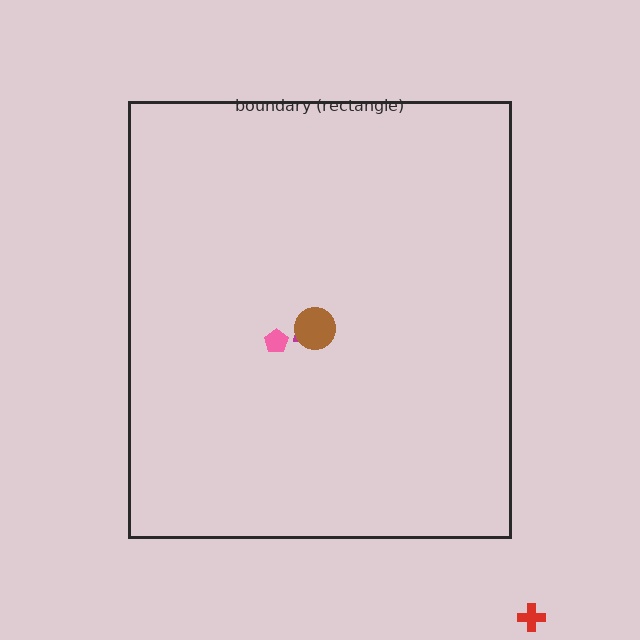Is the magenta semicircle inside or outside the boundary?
Inside.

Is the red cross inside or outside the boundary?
Outside.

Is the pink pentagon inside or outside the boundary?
Inside.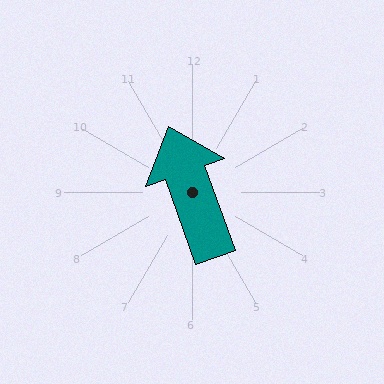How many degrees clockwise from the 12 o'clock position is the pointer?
Approximately 340 degrees.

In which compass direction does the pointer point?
North.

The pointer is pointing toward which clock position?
Roughly 11 o'clock.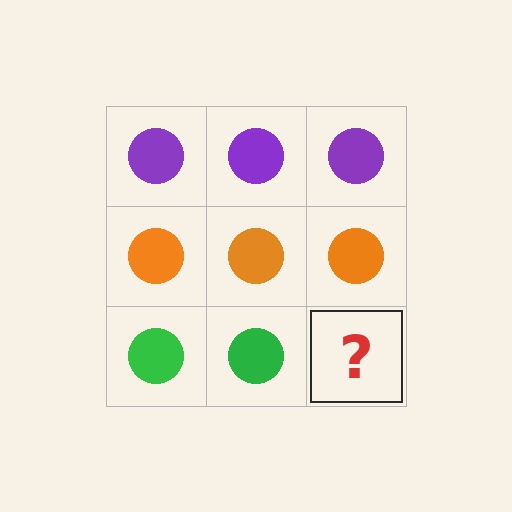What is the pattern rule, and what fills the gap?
The rule is that each row has a consistent color. The gap should be filled with a green circle.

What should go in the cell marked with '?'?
The missing cell should contain a green circle.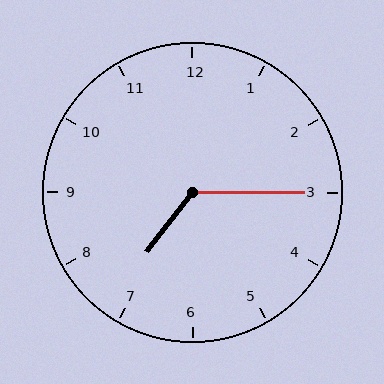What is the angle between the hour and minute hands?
Approximately 128 degrees.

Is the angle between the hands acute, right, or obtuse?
It is obtuse.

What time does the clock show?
7:15.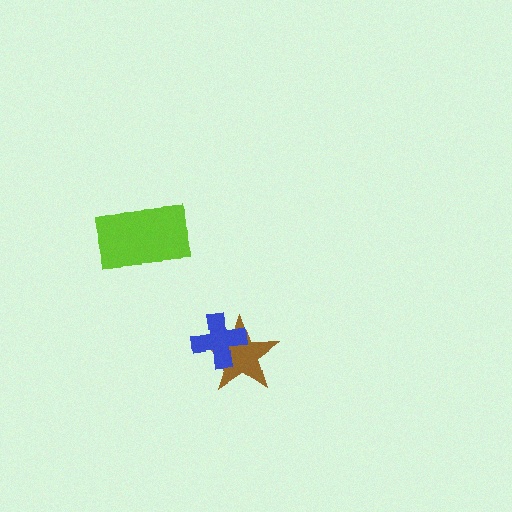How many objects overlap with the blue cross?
1 object overlaps with the blue cross.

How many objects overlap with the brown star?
1 object overlaps with the brown star.